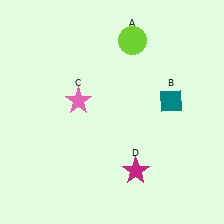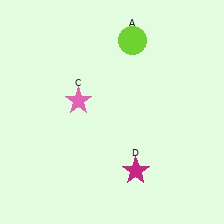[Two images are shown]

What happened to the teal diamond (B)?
The teal diamond (B) was removed in Image 2. It was in the top-right area of Image 1.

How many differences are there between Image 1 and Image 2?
There is 1 difference between the two images.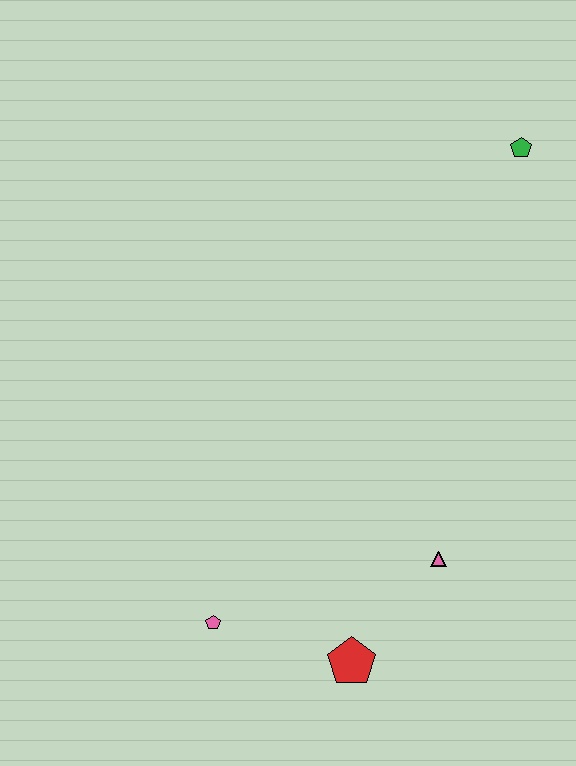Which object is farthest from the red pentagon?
The green pentagon is farthest from the red pentagon.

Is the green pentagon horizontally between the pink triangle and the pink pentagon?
No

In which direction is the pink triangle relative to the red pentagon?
The pink triangle is above the red pentagon.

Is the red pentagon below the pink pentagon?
Yes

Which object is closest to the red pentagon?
The pink triangle is closest to the red pentagon.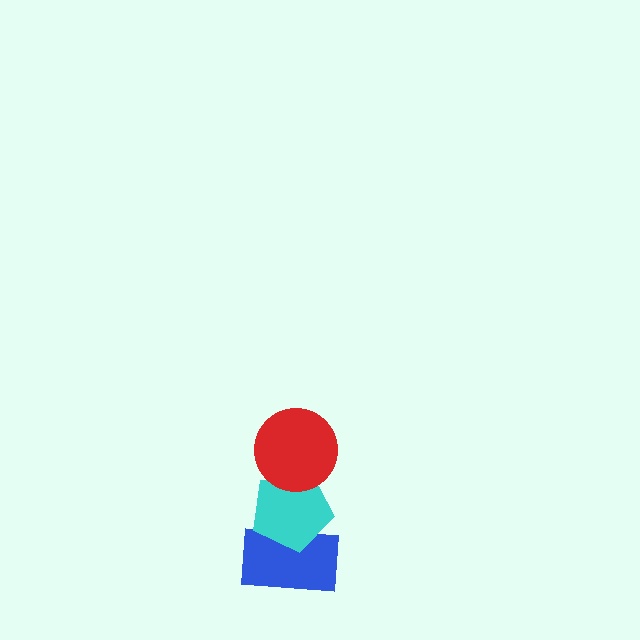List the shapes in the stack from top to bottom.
From top to bottom: the red circle, the cyan pentagon, the blue rectangle.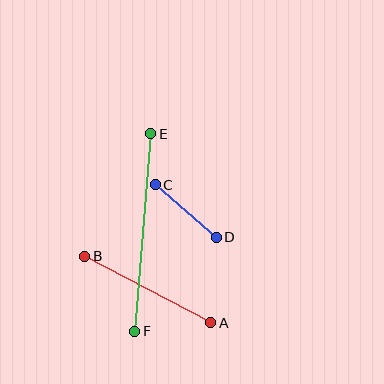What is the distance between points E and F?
The distance is approximately 198 pixels.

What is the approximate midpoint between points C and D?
The midpoint is at approximately (186, 211) pixels.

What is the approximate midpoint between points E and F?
The midpoint is at approximately (143, 233) pixels.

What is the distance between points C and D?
The distance is approximately 80 pixels.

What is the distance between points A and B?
The distance is approximately 142 pixels.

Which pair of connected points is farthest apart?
Points E and F are farthest apart.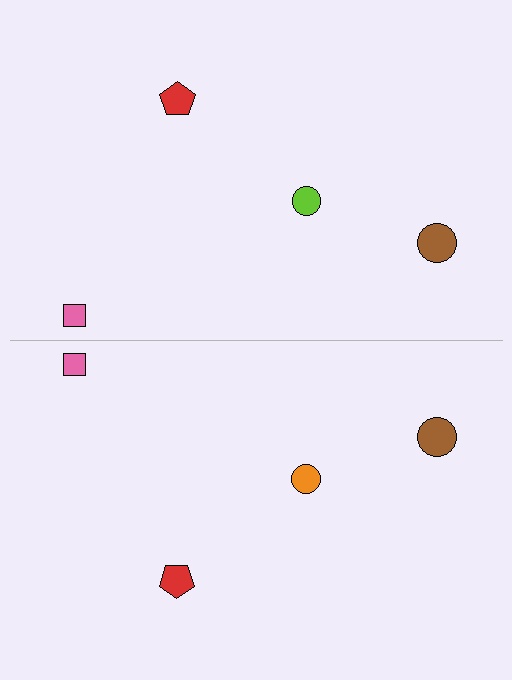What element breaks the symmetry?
The orange circle on the bottom side breaks the symmetry — its mirror counterpart is lime.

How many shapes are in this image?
There are 8 shapes in this image.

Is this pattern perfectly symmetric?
No, the pattern is not perfectly symmetric. The orange circle on the bottom side breaks the symmetry — its mirror counterpart is lime.